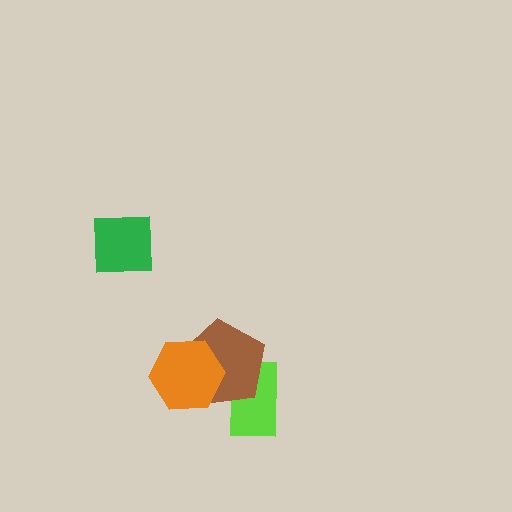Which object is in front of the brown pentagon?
The orange hexagon is in front of the brown pentagon.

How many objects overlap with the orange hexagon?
1 object overlaps with the orange hexagon.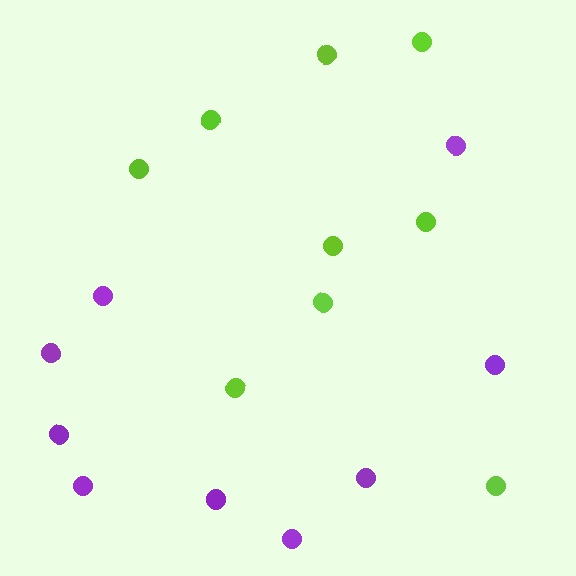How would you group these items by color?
There are 2 groups: one group of lime circles (9) and one group of purple circles (9).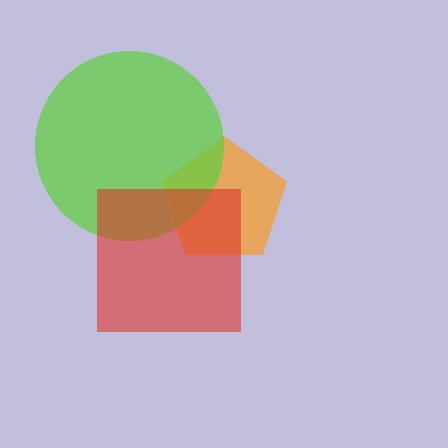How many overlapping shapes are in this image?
There are 3 overlapping shapes in the image.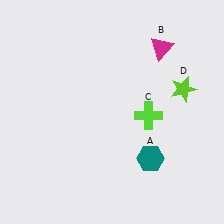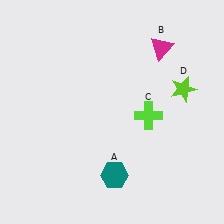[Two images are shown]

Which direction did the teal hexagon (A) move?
The teal hexagon (A) moved left.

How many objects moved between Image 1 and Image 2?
1 object moved between the two images.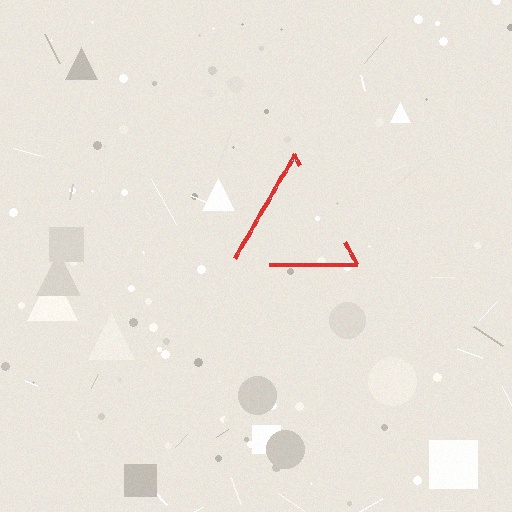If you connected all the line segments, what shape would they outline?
They would outline a triangle.